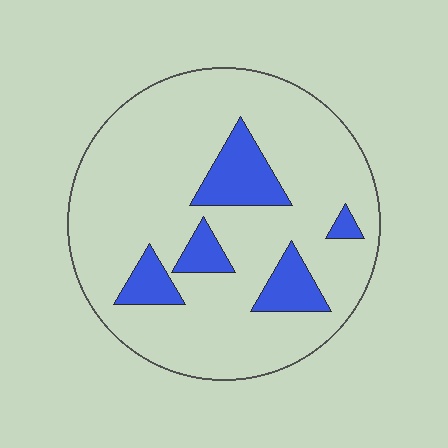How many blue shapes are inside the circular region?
5.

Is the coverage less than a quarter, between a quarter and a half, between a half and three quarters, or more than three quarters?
Less than a quarter.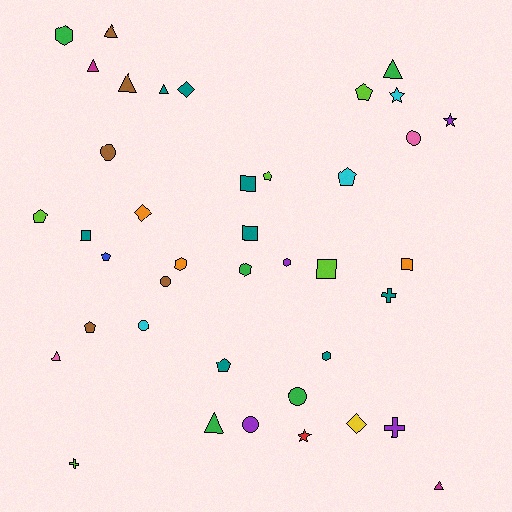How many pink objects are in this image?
There are 2 pink objects.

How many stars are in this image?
There are 3 stars.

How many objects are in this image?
There are 40 objects.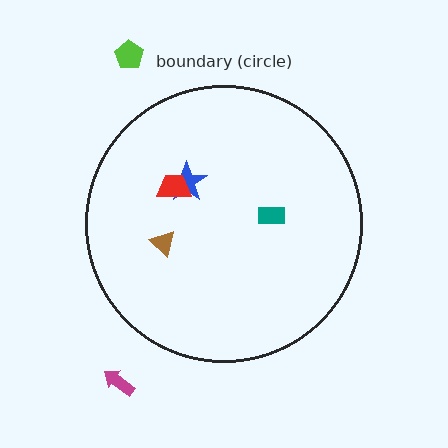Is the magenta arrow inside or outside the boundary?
Outside.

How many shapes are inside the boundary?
4 inside, 2 outside.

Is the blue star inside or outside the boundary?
Inside.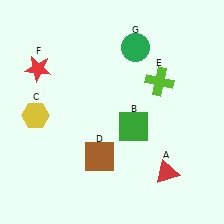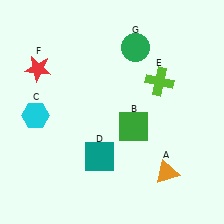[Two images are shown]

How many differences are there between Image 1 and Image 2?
There are 3 differences between the two images.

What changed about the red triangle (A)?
In Image 1, A is red. In Image 2, it changed to orange.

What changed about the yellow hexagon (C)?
In Image 1, C is yellow. In Image 2, it changed to cyan.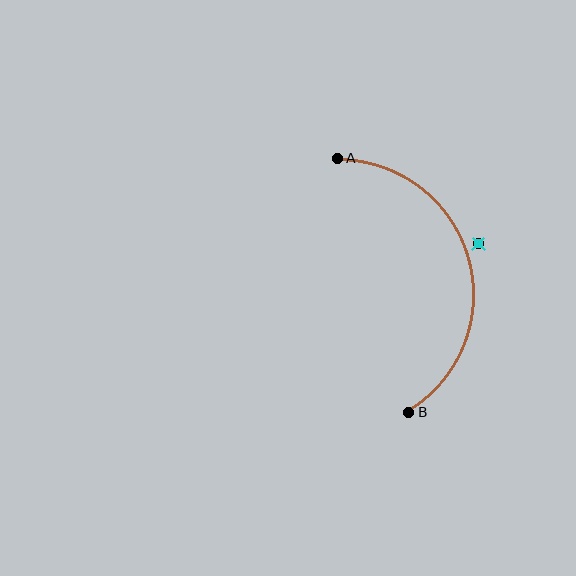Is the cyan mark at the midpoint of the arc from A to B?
No — the cyan mark does not lie on the arc at all. It sits slightly outside the curve.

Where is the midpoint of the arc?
The arc midpoint is the point on the curve farthest from the straight line joining A and B. It sits to the right of that line.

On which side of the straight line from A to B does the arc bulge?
The arc bulges to the right of the straight line connecting A and B.